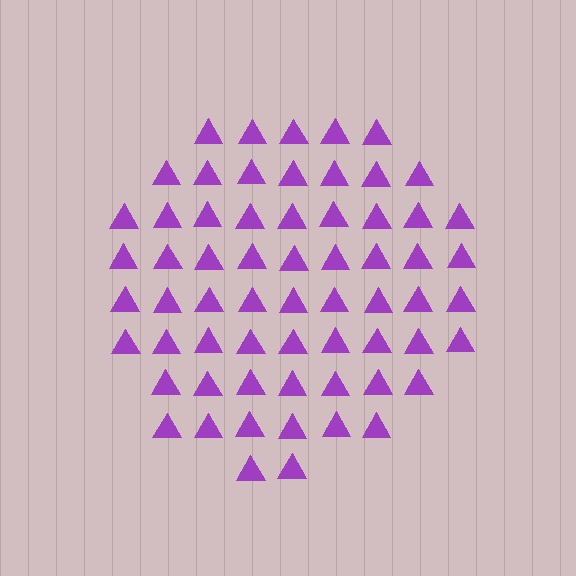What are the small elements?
The small elements are triangles.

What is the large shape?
The large shape is a circle.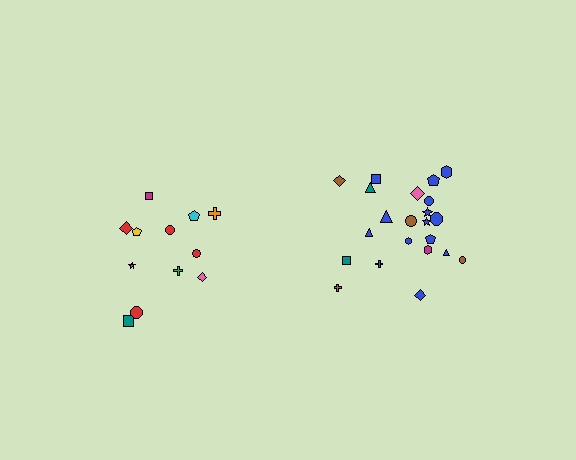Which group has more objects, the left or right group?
The right group.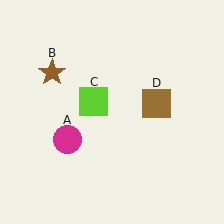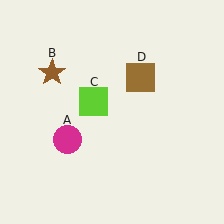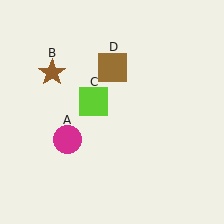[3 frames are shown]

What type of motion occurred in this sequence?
The brown square (object D) rotated counterclockwise around the center of the scene.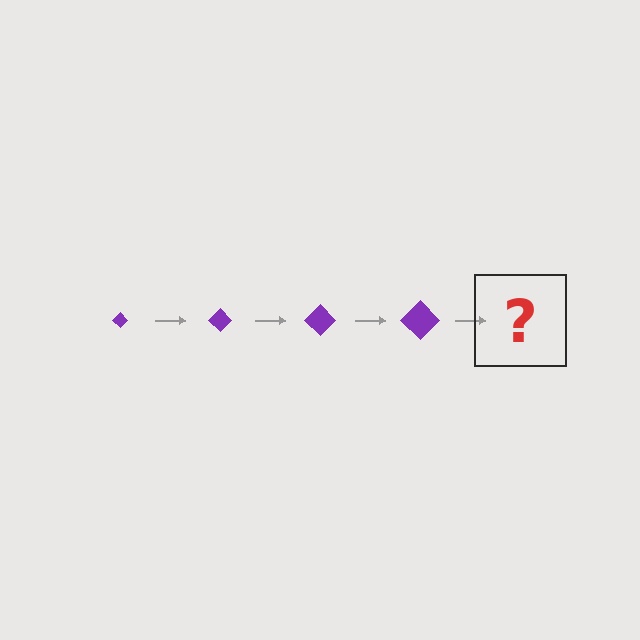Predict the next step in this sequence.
The next step is a purple diamond, larger than the previous one.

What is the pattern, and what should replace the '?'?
The pattern is that the diamond gets progressively larger each step. The '?' should be a purple diamond, larger than the previous one.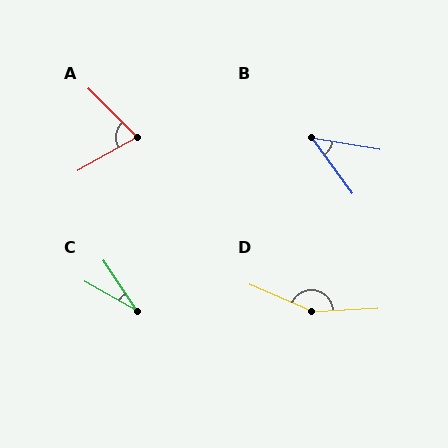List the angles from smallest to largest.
C (27°), B (44°), A (75°), D (153°).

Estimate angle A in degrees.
Approximately 75 degrees.